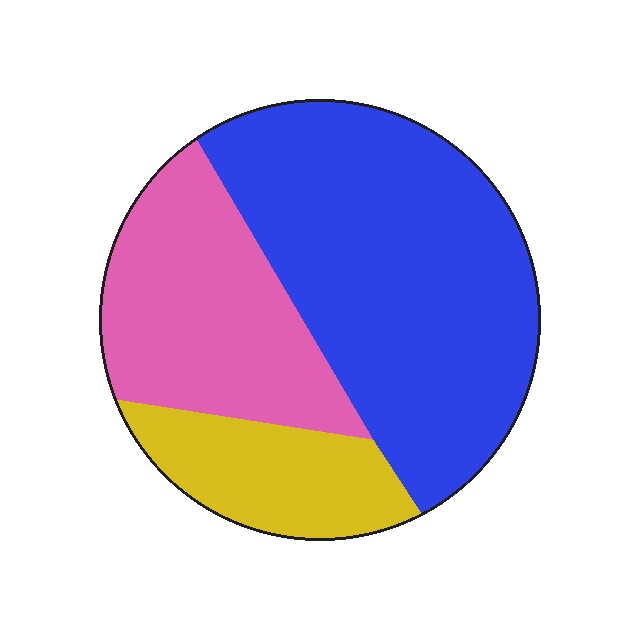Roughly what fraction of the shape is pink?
Pink covers 29% of the shape.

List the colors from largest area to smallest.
From largest to smallest: blue, pink, yellow.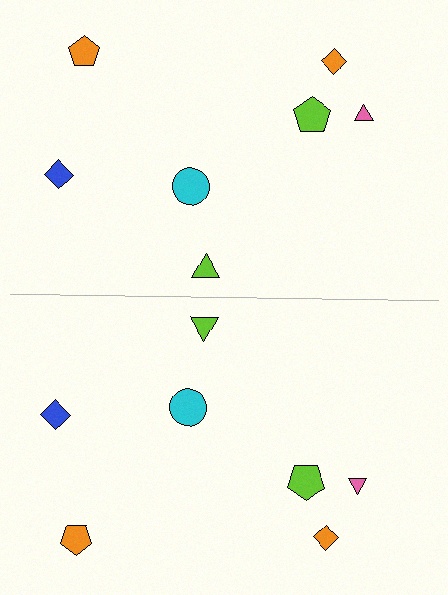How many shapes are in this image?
There are 14 shapes in this image.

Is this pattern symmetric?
Yes, this pattern has bilateral (reflection) symmetry.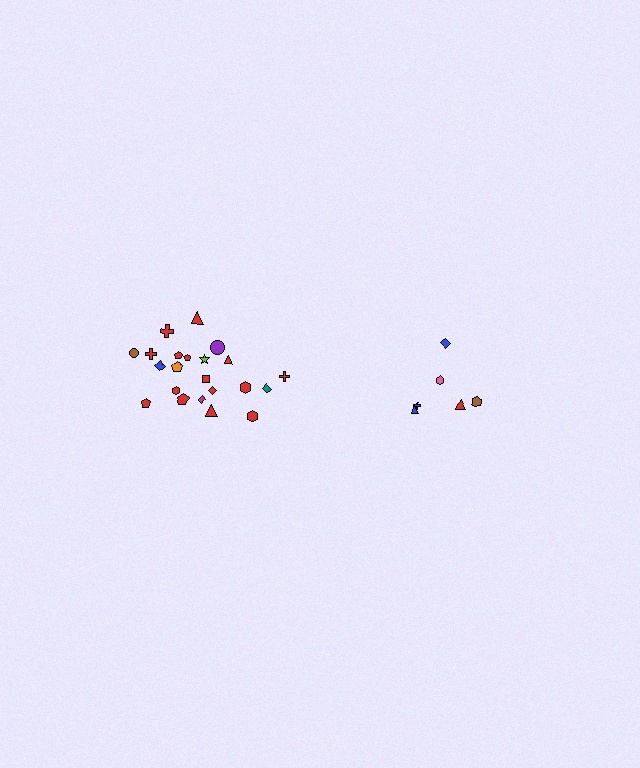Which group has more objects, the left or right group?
The left group.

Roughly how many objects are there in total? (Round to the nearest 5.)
Roughly 30 objects in total.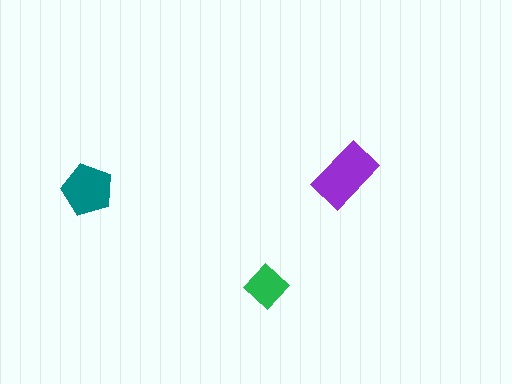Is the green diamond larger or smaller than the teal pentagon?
Smaller.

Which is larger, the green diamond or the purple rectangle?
The purple rectangle.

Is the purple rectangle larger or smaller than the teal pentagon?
Larger.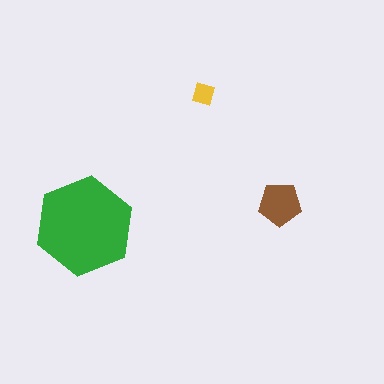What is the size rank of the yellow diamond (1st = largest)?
3rd.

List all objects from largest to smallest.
The green hexagon, the brown pentagon, the yellow diamond.